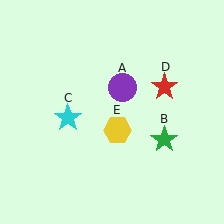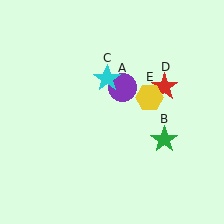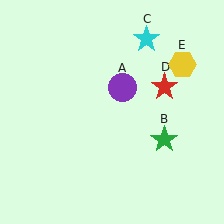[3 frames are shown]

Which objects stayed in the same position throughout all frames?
Purple circle (object A) and green star (object B) and red star (object D) remained stationary.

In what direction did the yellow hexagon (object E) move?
The yellow hexagon (object E) moved up and to the right.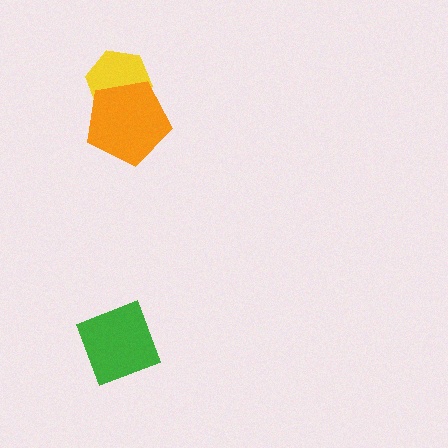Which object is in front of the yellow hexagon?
The orange pentagon is in front of the yellow hexagon.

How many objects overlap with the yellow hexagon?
1 object overlaps with the yellow hexagon.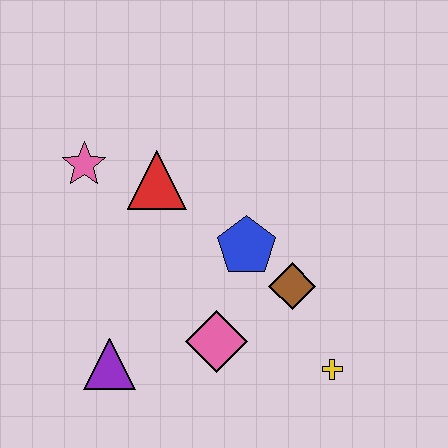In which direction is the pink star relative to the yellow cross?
The pink star is to the left of the yellow cross.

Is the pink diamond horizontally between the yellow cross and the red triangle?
Yes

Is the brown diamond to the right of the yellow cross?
No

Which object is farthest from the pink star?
The yellow cross is farthest from the pink star.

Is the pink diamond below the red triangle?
Yes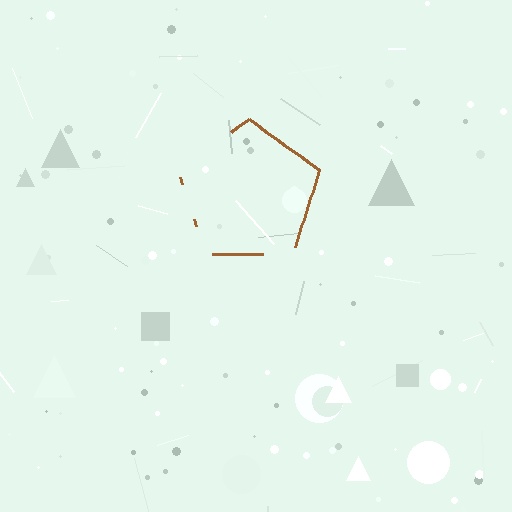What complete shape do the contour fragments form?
The contour fragments form a pentagon.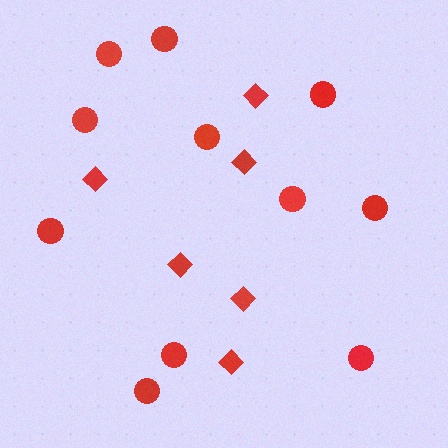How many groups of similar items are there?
There are 2 groups: one group of diamonds (6) and one group of circles (11).